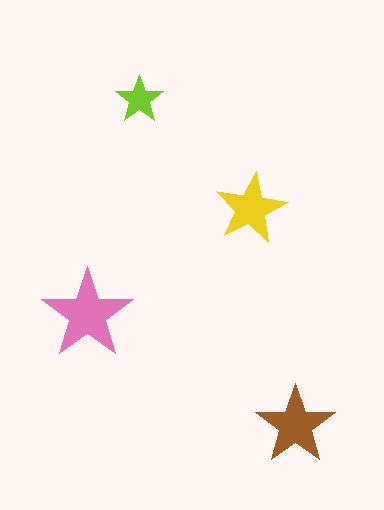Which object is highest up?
The lime star is topmost.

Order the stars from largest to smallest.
the pink one, the brown one, the yellow one, the lime one.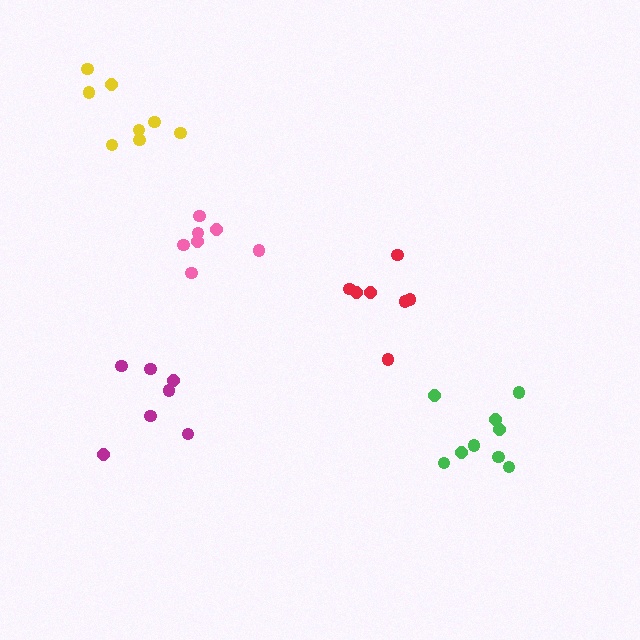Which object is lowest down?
The green cluster is bottommost.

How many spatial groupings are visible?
There are 5 spatial groupings.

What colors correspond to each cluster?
The clusters are colored: yellow, green, red, pink, magenta.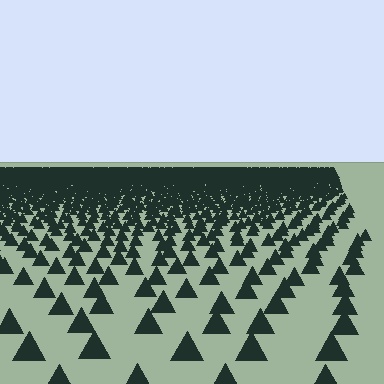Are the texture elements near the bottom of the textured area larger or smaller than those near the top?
Larger. Near the bottom, elements are closer to the viewer and appear at a bigger on-screen size.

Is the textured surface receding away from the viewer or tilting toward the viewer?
The surface is receding away from the viewer. Texture elements get smaller and denser toward the top.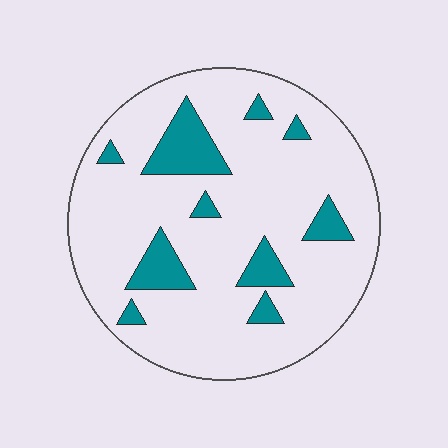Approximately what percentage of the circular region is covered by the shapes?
Approximately 15%.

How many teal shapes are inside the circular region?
10.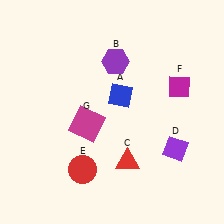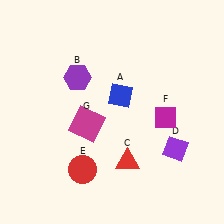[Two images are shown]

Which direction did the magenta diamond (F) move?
The magenta diamond (F) moved down.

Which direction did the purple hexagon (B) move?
The purple hexagon (B) moved left.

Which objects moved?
The objects that moved are: the purple hexagon (B), the magenta diamond (F).